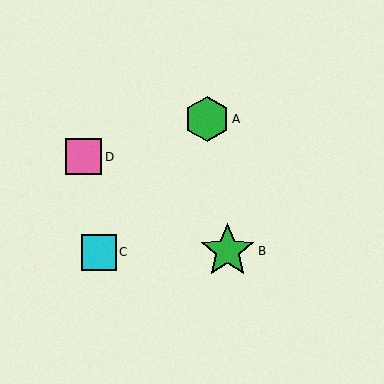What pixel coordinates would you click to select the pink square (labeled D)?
Click at (84, 157) to select the pink square D.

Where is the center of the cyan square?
The center of the cyan square is at (99, 252).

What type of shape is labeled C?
Shape C is a cyan square.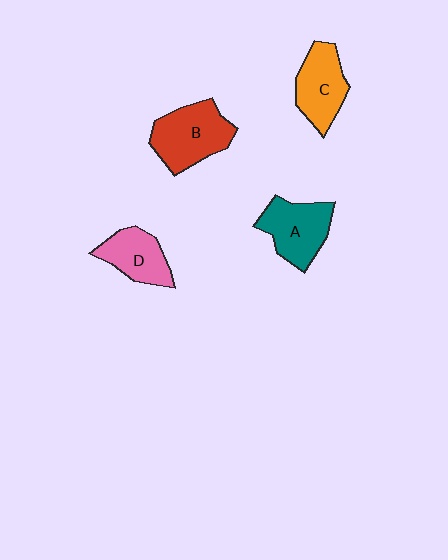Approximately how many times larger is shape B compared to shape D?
Approximately 1.4 times.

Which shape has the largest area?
Shape B (red).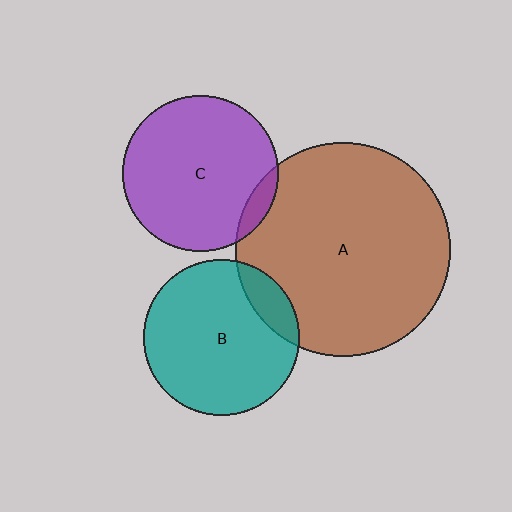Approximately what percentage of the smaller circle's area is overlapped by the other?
Approximately 15%.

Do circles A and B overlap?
Yes.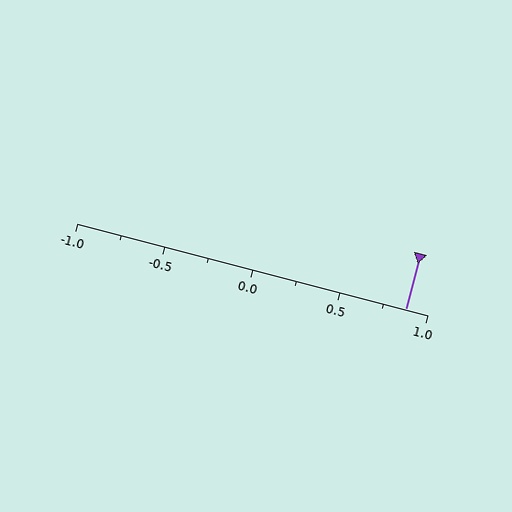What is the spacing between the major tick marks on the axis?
The major ticks are spaced 0.5 apart.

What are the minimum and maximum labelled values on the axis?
The axis runs from -1.0 to 1.0.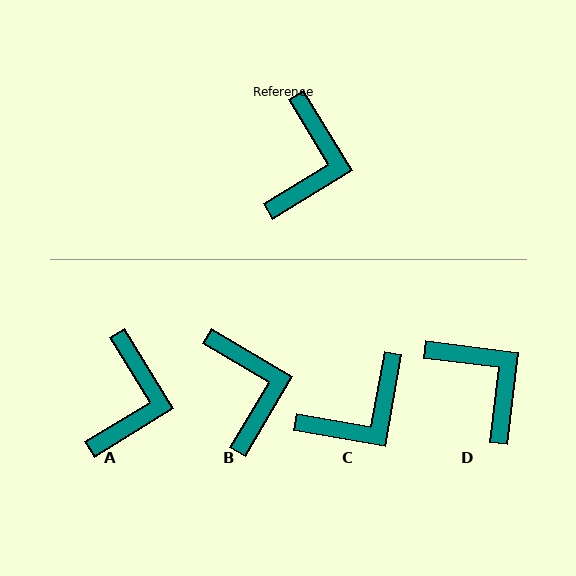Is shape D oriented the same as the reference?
No, it is off by about 51 degrees.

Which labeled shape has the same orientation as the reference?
A.